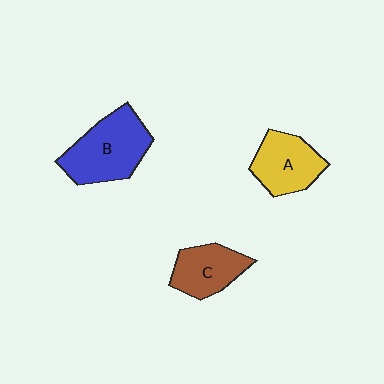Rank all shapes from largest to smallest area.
From largest to smallest: B (blue), A (yellow), C (brown).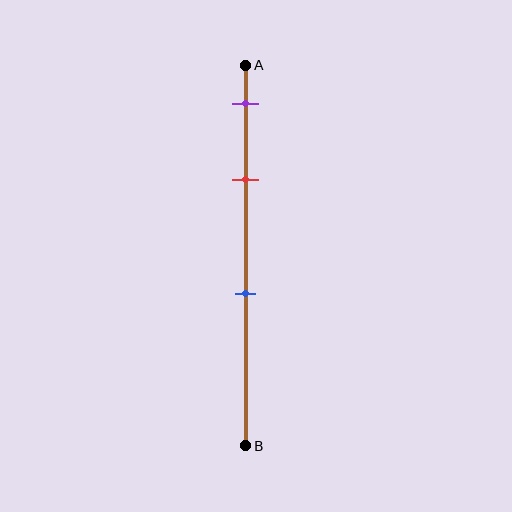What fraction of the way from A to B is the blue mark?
The blue mark is approximately 60% (0.6) of the way from A to B.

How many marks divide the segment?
There are 3 marks dividing the segment.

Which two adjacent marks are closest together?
The purple and red marks are the closest adjacent pair.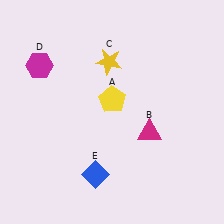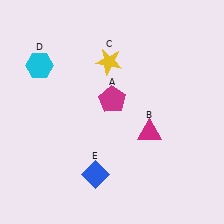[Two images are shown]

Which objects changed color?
A changed from yellow to magenta. D changed from magenta to cyan.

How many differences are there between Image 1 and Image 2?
There are 2 differences between the two images.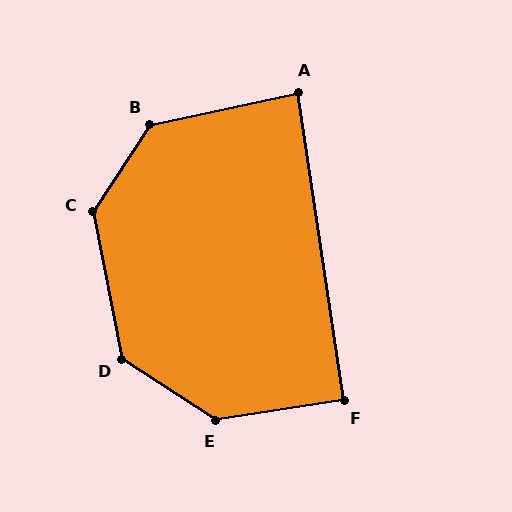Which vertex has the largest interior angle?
E, at approximately 138 degrees.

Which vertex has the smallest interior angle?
A, at approximately 86 degrees.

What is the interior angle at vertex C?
Approximately 136 degrees (obtuse).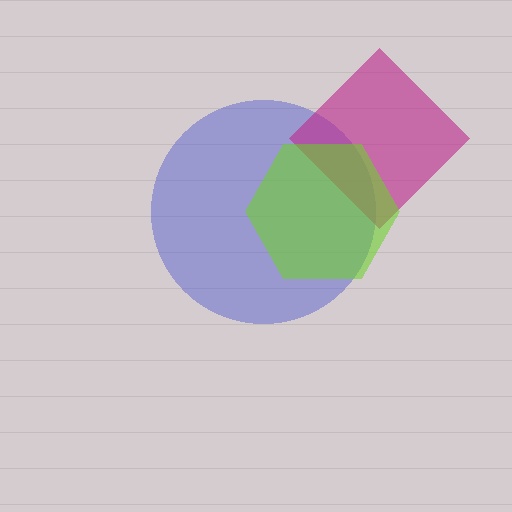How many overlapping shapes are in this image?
There are 3 overlapping shapes in the image.